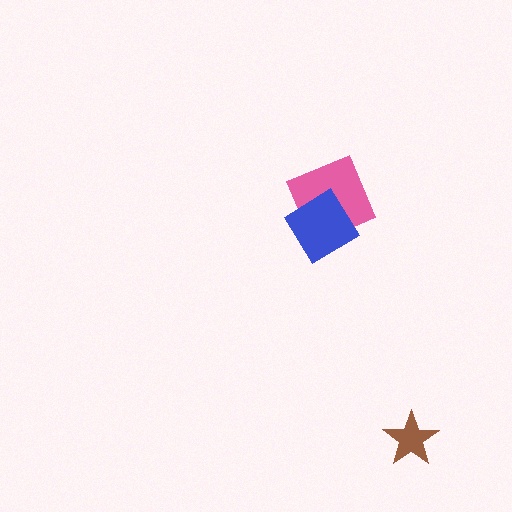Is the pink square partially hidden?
Yes, it is partially covered by another shape.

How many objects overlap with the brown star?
0 objects overlap with the brown star.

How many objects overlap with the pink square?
1 object overlaps with the pink square.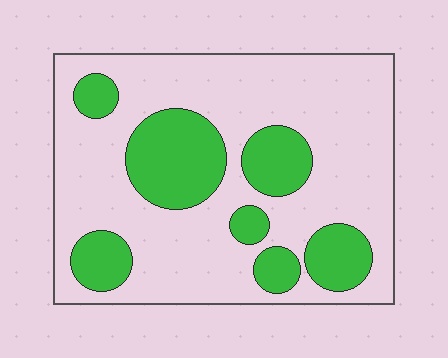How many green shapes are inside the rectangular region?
7.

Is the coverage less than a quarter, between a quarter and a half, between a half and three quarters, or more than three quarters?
Between a quarter and a half.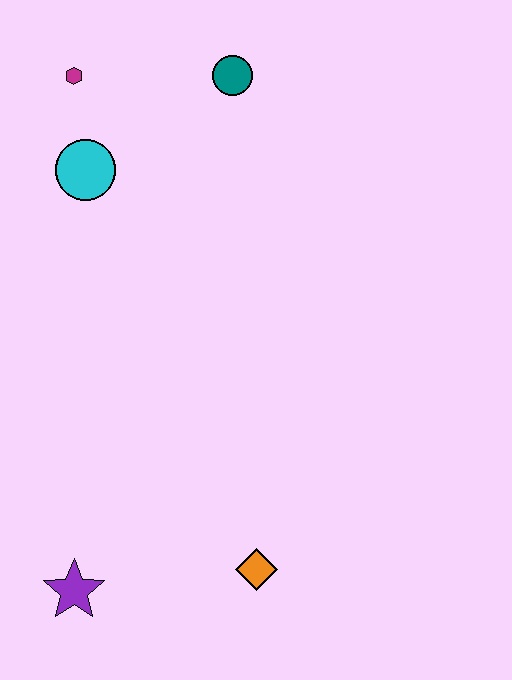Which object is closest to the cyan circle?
The magenta hexagon is closest to the cyan circle.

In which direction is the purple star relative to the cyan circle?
The purple star is below the cyan circle.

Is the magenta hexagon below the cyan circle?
No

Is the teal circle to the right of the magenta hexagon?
Yes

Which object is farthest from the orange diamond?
The magenta hexagon is farthest from the orange diamond.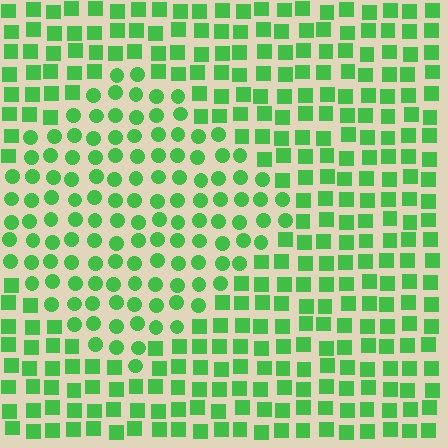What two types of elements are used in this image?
The image uses circles inside the diamond region and squares outside it.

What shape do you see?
I see a diamond.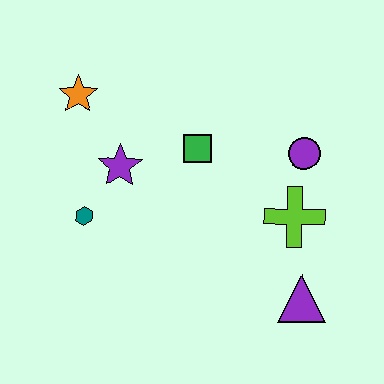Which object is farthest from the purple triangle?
The orange star is farthest from the purple triangle.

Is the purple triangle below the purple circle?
Yes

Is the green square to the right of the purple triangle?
No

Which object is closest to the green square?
The purple star is closest to the green square.